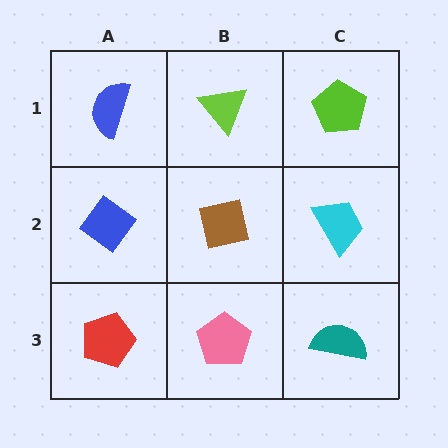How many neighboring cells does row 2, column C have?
3.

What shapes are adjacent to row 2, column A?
A blue semicircle (row 1, column A), a red pentagon (row 3, column A), a brown square (row 2, column B).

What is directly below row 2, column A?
A red pentagon.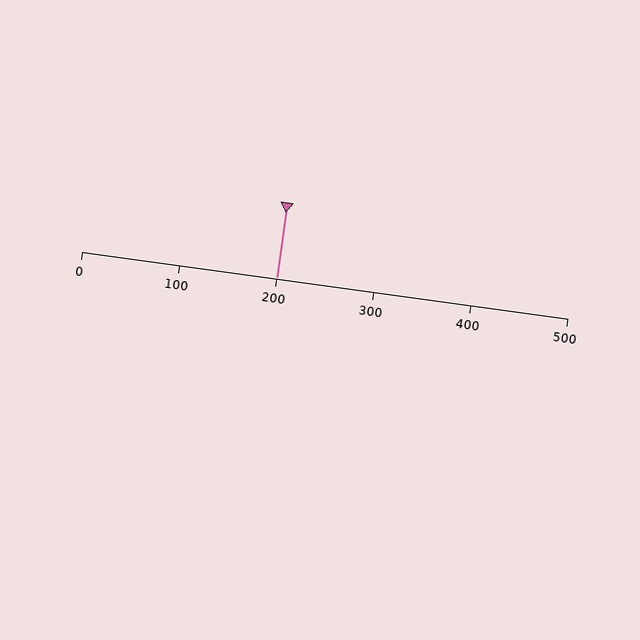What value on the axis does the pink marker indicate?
The marker indicates approximately 200.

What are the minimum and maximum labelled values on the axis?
The axis runs from 0 to 500.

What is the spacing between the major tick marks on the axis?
The major ticks are spaced 100 apart.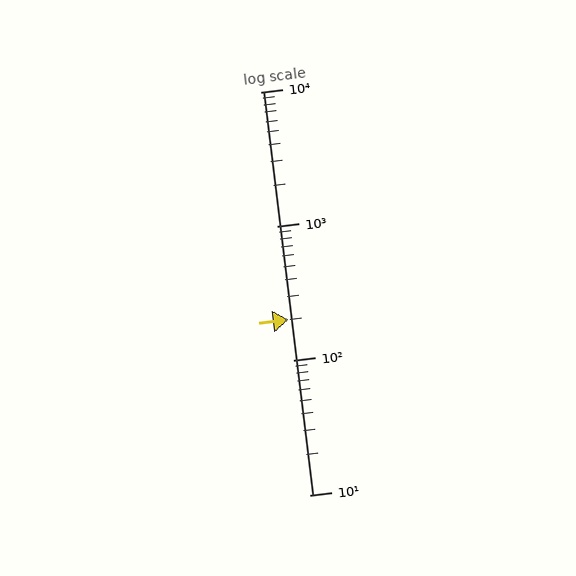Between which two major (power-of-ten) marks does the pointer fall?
The pointer is between 100 and 1000.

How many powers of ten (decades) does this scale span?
The scale spans 3 decades, from 10 to 10000.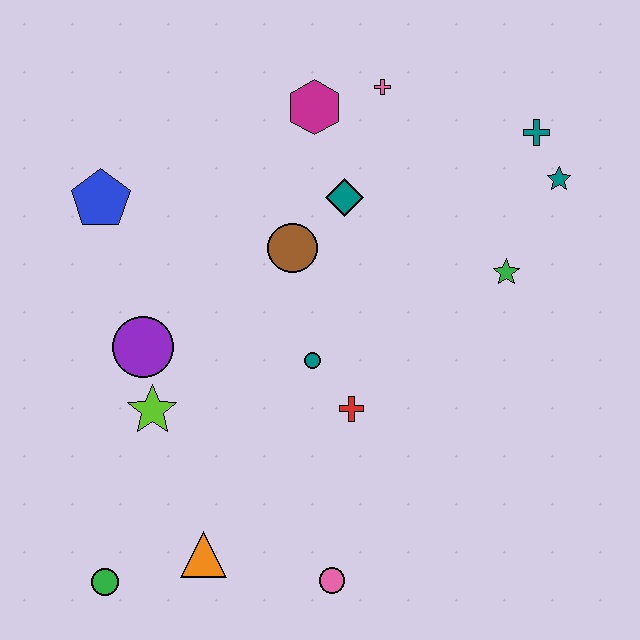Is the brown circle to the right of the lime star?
Yes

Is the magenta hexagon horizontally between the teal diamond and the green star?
No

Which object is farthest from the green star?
The green circle is farthest from the green star.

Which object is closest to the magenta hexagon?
The pink cross is closest to the magenta hexagon.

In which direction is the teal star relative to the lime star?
The teal star is to the right of the lime star.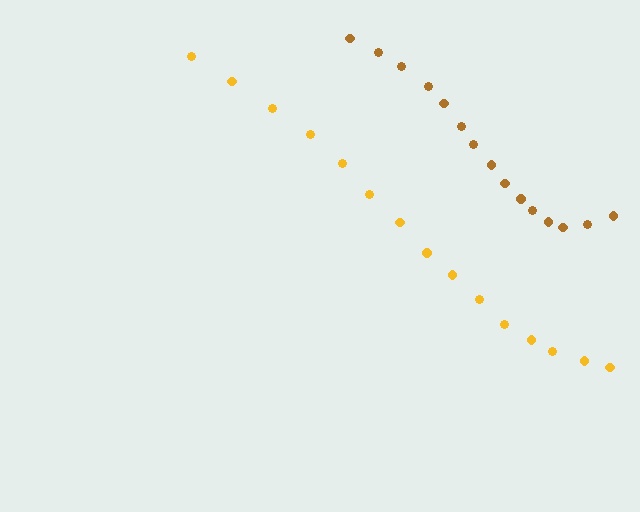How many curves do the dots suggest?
There are 2 distinct paths.